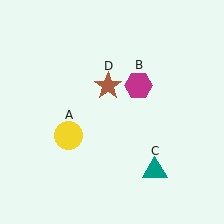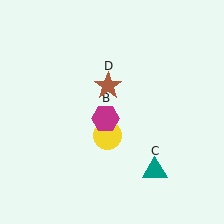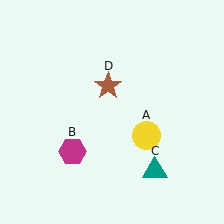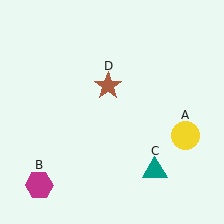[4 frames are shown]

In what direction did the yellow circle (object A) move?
The yellow circle (object A) moved right.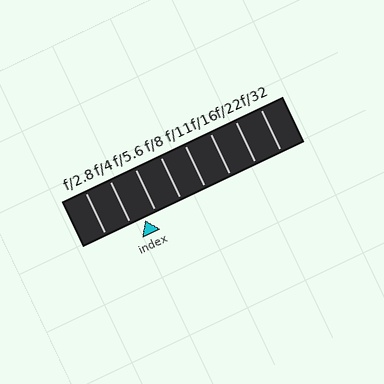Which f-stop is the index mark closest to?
The index mark is closest to f/5.6.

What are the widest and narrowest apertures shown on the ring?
The widest aperture shown is f/2.8 and the narrowest is f/32.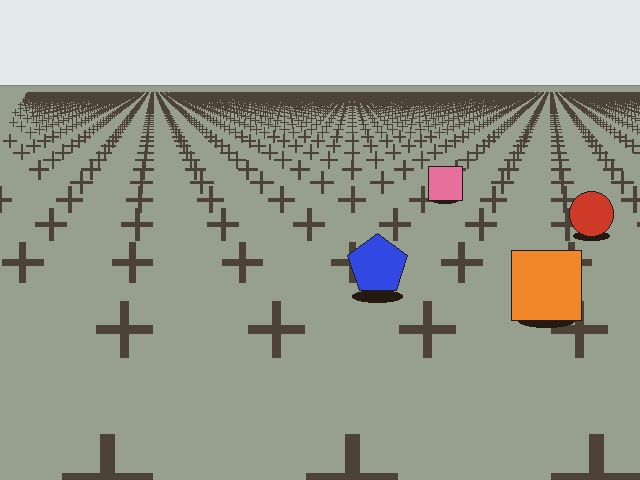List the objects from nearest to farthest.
From nearest to farthest: the orange square, the blue pentagon, the red circle, the pink square.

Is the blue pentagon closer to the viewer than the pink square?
Yes. The blue pentagon is closer — you can tell from the texture gradient: the ground texture is coarser near it.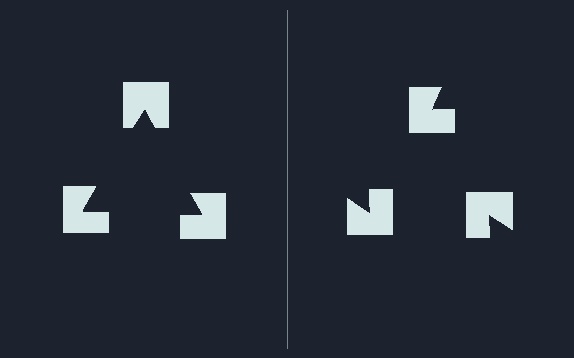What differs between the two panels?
The notched squares are positioned identically on both sides; only the wedge orientations differ. On the left they align to a triangle; on the right they are misaligned.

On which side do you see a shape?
An illusory triangle appears on the left side. On the right side the wedge cuts are rotated, so no coherent shape forms.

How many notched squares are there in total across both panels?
6 — 3 on each side.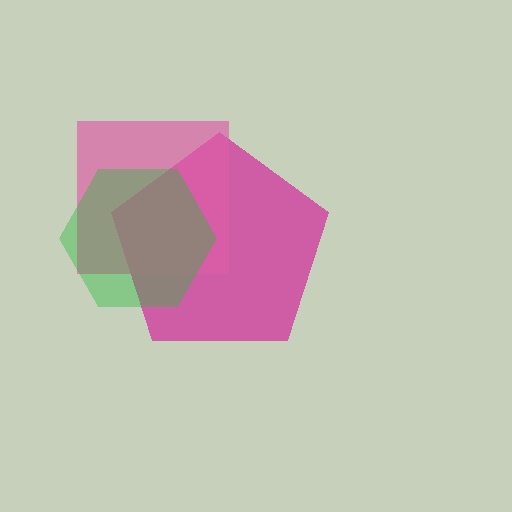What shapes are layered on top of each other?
The layered shapes are: a magenta pentagon, a pink square, a green hexagon.